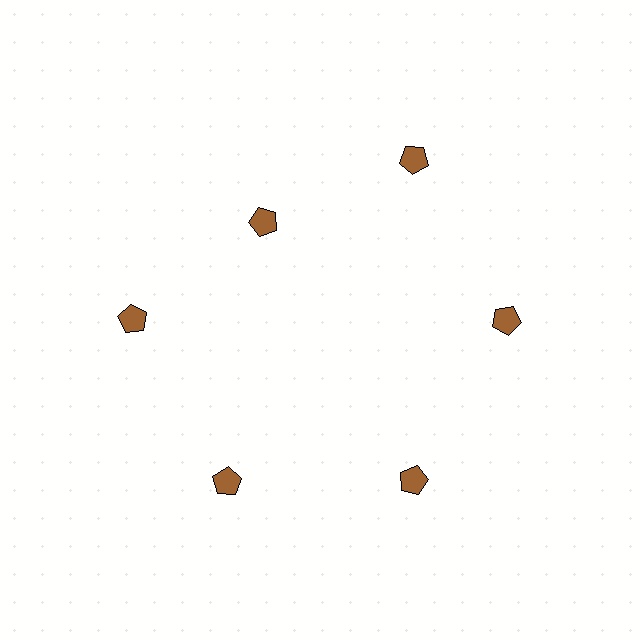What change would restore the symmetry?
The symmetry would be restored by moving it outward, back onto the ring so that all 6 pentagons sit at equal angles and equal distance from the center.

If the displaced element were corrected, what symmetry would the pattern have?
It would have 6-fold rotational symmetry — the pattern would map onto itself every 60 degrees.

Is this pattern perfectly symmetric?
No. The 6 brown pentagons are arranged in a ring, but one element near the 11 o'clock position is pulled inward toward the center, breaking the 6-fold rotational symmetry.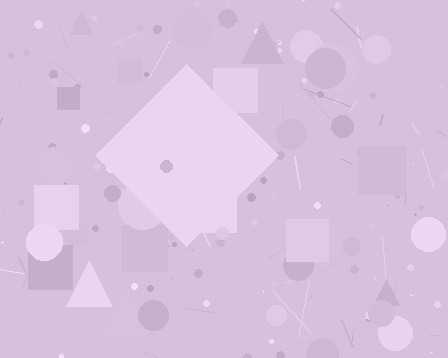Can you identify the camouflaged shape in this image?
The camouflaged shape is a diamond.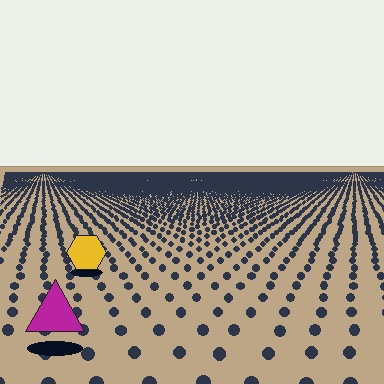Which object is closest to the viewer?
The magenta triangle is closest. The texture marks near it are larger and more spread out.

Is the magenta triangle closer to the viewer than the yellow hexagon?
Yes. The magenta triangle is closer — you can tell from the texture gradient: the ground texture is coarser near it.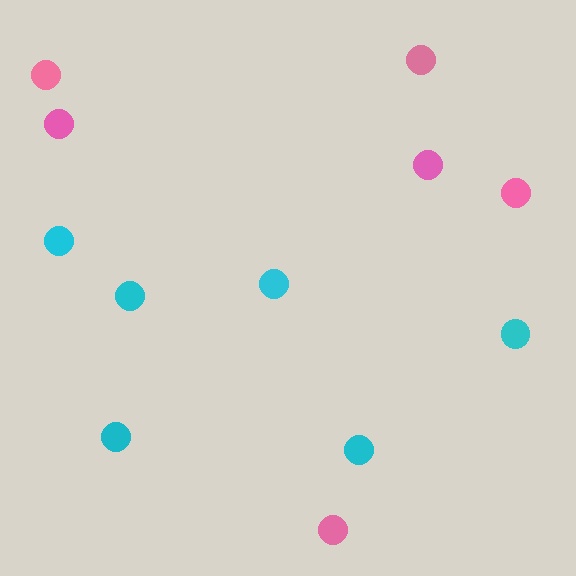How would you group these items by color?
There are 2 groups: one group of cyan circles (6) and one group of pink circles (6).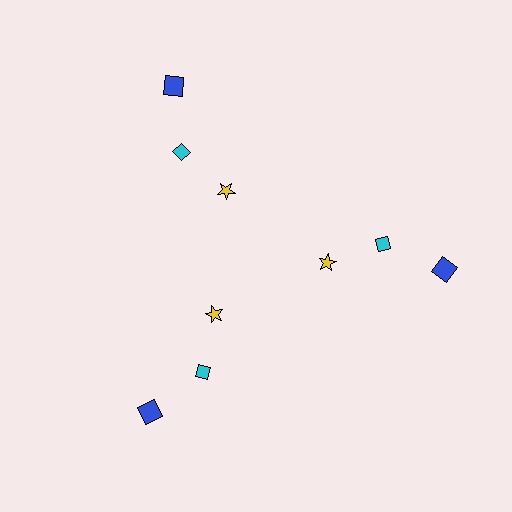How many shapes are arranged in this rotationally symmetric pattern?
There are 9 shapes, arranged in 3 groups of 3.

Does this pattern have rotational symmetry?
Yes, this pattern has 3-fold rotational symmetry. It looks the same after rotating 120 degrees around the center.